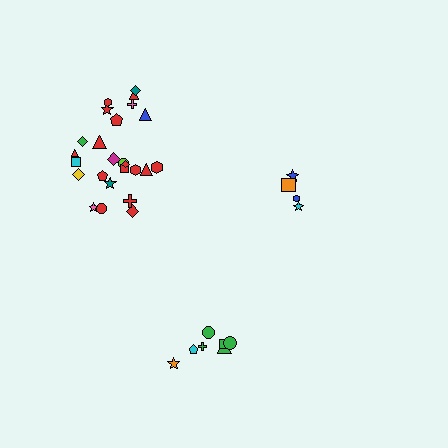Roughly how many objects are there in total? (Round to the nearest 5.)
Roughly 35 objects in total.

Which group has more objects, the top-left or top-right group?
The top-left group.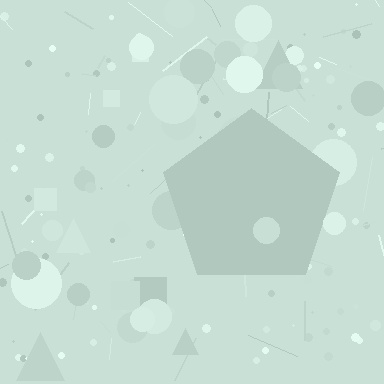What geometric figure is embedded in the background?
A pentagon is embedded in the background.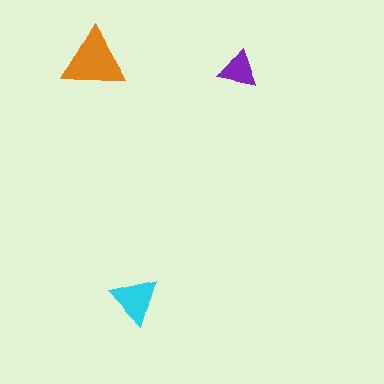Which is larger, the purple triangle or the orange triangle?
The orange one.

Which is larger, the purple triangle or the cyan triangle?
The cyan one.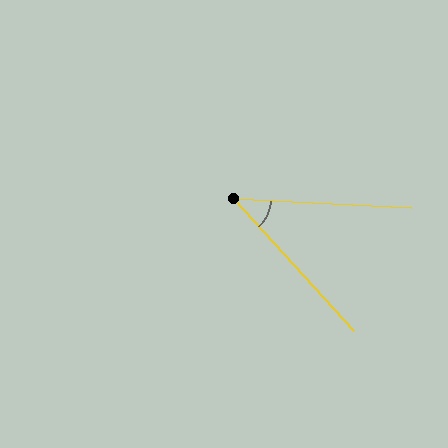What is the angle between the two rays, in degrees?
Approximately 45 degrees.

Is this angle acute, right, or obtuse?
It is acute.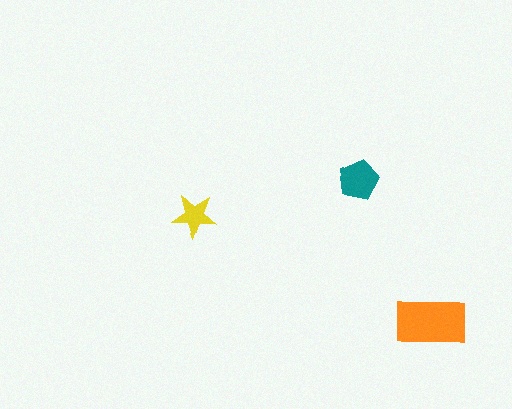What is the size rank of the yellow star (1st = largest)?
3rd.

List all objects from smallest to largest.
The yellow star, the teal pentagon, the orange rectangle.